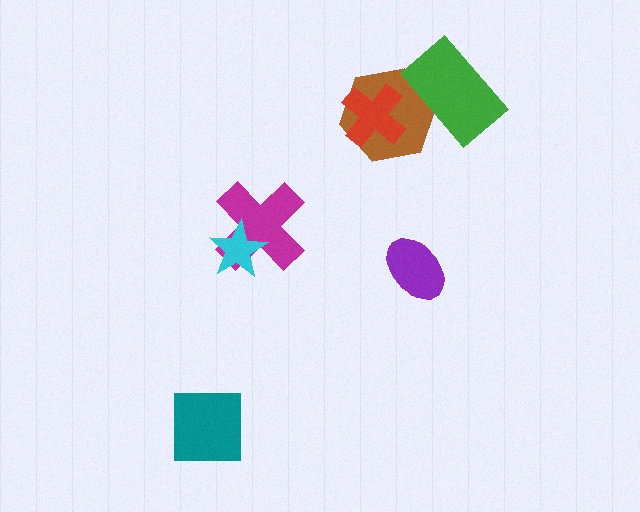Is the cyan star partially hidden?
No, no other shape covers it.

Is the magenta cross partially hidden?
Yes, it is partially covered by another shape.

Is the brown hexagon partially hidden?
Yes, it is partially covered by another shape.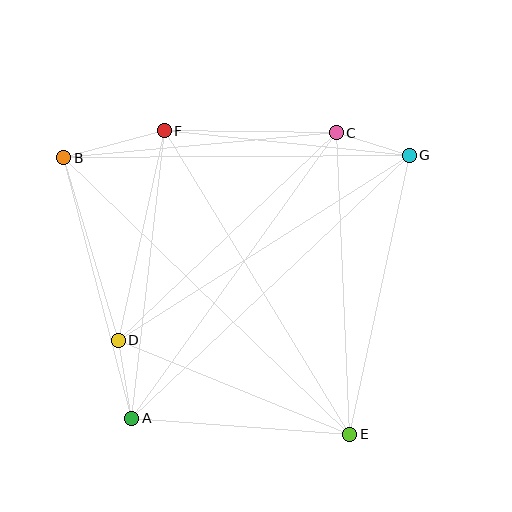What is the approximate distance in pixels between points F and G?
The distance between F and G is approximately 246 pixels.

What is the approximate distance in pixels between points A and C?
The distance between A and C is approximately 351 pixels.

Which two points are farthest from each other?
Points B and E are farthest from each other.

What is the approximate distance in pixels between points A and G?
The distance between A and G is approximately 383 pixels.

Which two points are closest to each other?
Points C and G are closest to each other.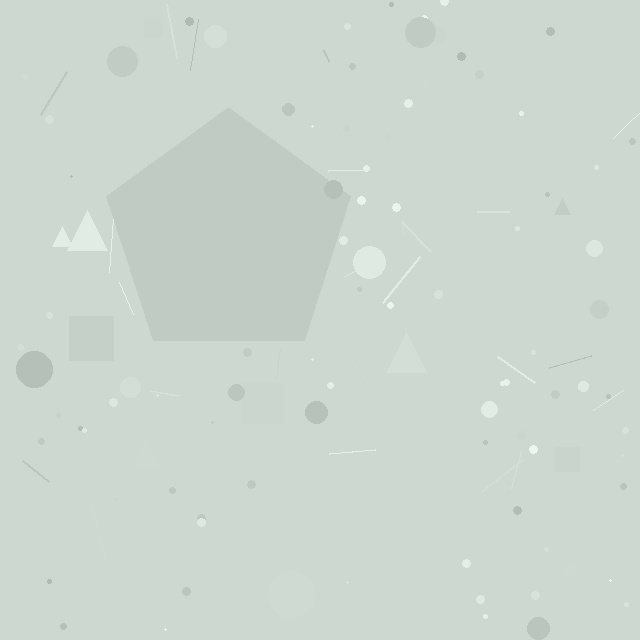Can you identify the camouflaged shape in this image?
The camouflaged shape is a pentagon.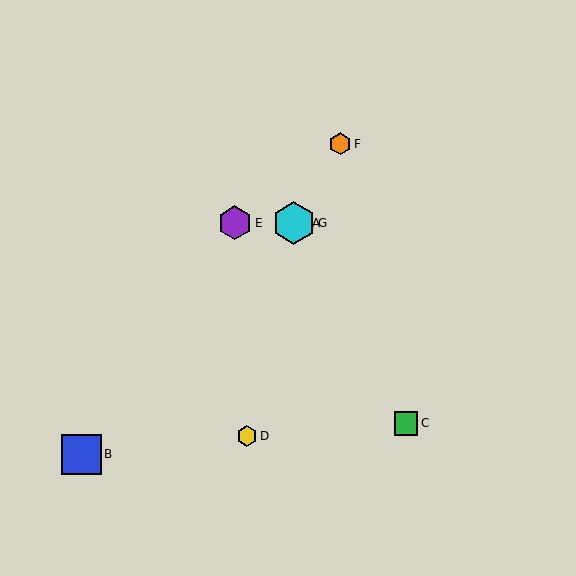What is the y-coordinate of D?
Object D is at y≈436.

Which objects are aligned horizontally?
Objects A, E, G are aligned horizontally.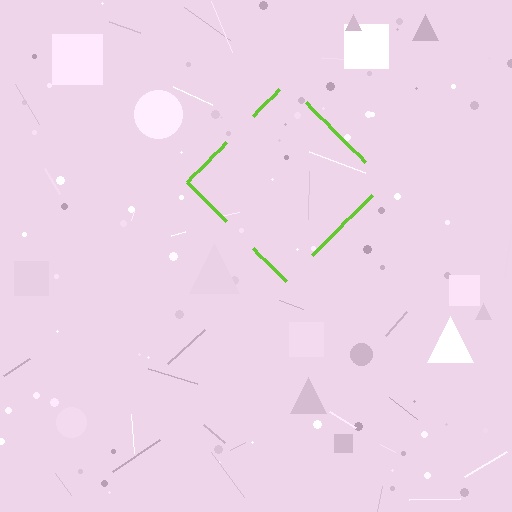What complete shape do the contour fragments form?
The contour fragments form a diamond.